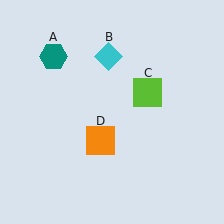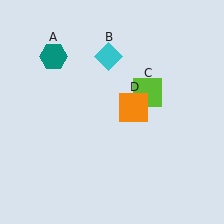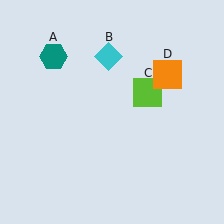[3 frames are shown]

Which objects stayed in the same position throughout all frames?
Teal hexagon (object A) and cyan diamond (object B) and lime square (object C) remained stationary.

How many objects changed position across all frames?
1 object changed position: orange square (object D).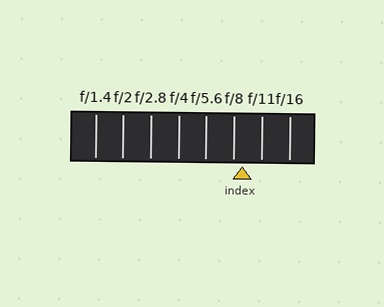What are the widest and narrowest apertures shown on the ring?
The widest aperture shown is f/1.4 and the narrowest is f/16.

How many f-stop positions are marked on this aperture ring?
There are 8 f-stop positions marked.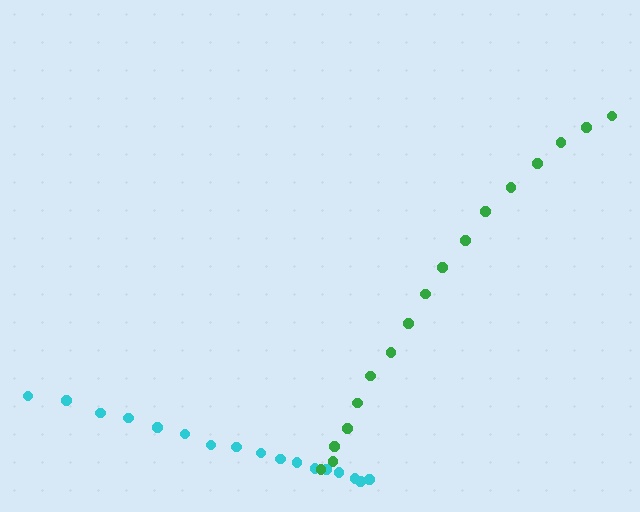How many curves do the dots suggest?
There are 2 distinct paths.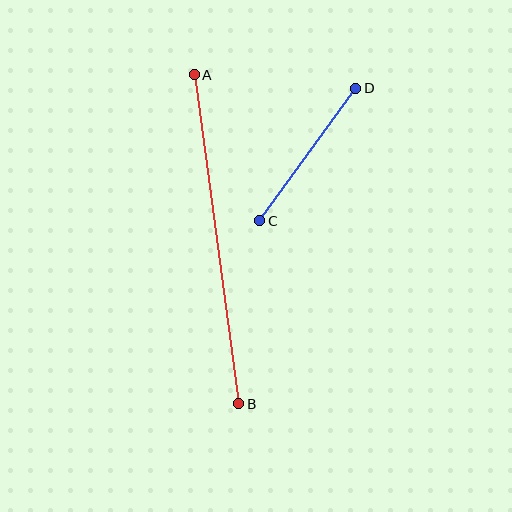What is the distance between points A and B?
The distance is approximately 332 pixels.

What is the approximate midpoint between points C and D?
The midpoint is at approximately (308, 155) pixels.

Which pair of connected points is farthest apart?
Points A and B are farthest apart.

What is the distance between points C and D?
The distance is approximately 164 pixels.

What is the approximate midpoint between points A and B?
The midpoint is at approximately (216, 239) pixels.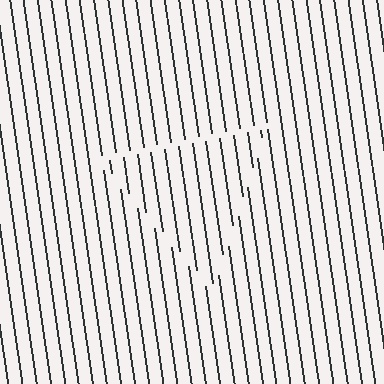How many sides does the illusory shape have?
3 sides — the line-ends trace a triangle.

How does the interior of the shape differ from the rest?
The interior of the shape contains the same grating, shifted by half a period — the contour is defined by the phase discontinuity where line-ends from the inner and outer gratings abut.